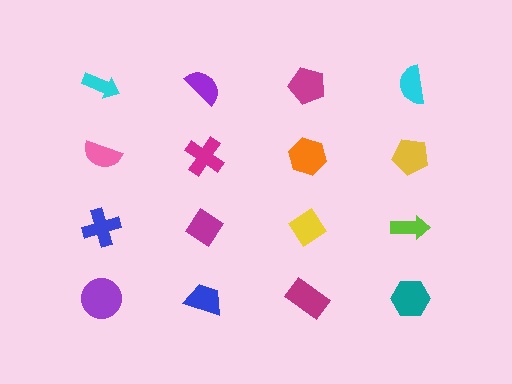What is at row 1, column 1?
A cyan arrow.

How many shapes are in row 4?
4 shapes.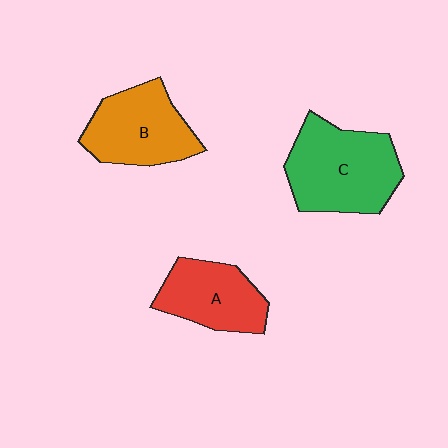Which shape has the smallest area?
Shape A (red).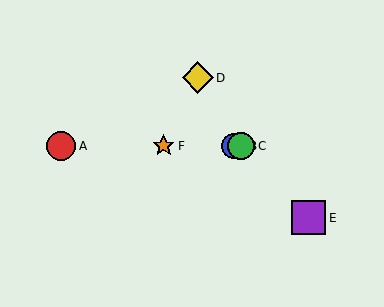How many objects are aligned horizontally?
4 objects (A, B, C, F) are aligned horizontally.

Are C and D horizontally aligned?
No, C is at y≈146 and D is at y≈78.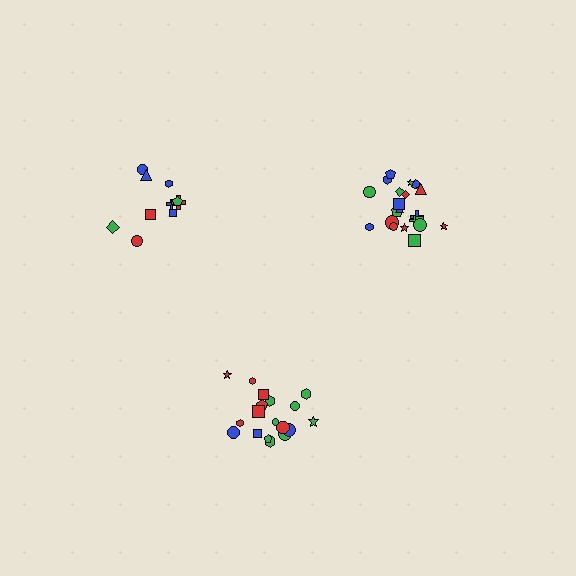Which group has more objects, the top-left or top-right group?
The top-right group.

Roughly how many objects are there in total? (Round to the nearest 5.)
Roughly 50 objects in total.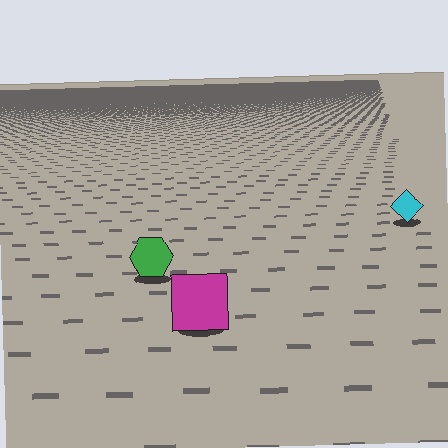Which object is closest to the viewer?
The magenta square is closest. The texture marks near it are larger and more spread out.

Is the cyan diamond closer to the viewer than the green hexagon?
No. The green hexagon is closer — you can tell from the texture gradient: the ground texture is coarser near it.